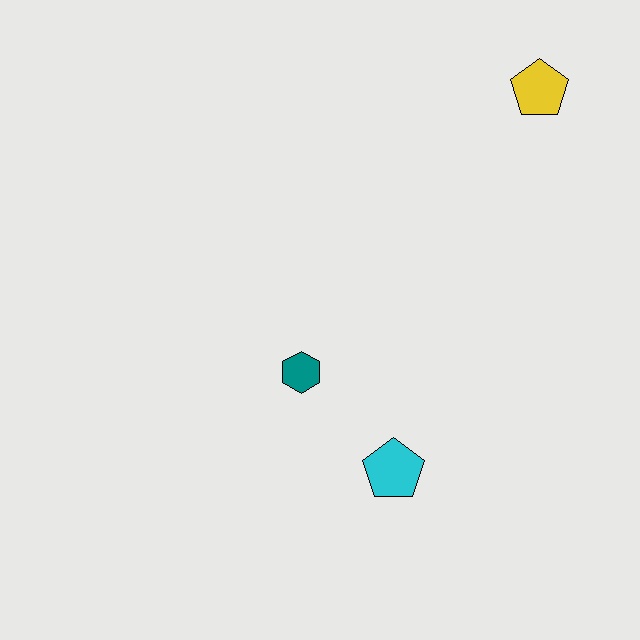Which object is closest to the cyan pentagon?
The teal hexagon is closest to the cyan pentagon.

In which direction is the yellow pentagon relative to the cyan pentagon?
The yellow pentagon is above the cyan pentagon.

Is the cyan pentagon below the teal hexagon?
Yes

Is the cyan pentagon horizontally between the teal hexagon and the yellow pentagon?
Yes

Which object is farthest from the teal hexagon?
The yellow pentagon is farthest from the teal hexagon.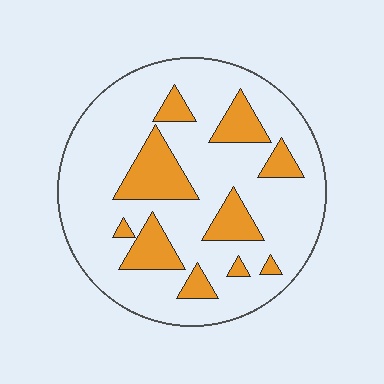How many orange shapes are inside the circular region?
10.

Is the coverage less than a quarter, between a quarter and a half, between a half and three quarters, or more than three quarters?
Less than a quarter.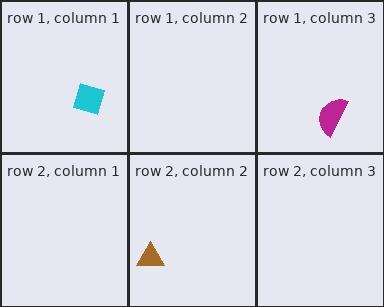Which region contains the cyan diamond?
The row 1, column 1 region.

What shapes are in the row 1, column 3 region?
The magenta semicircle.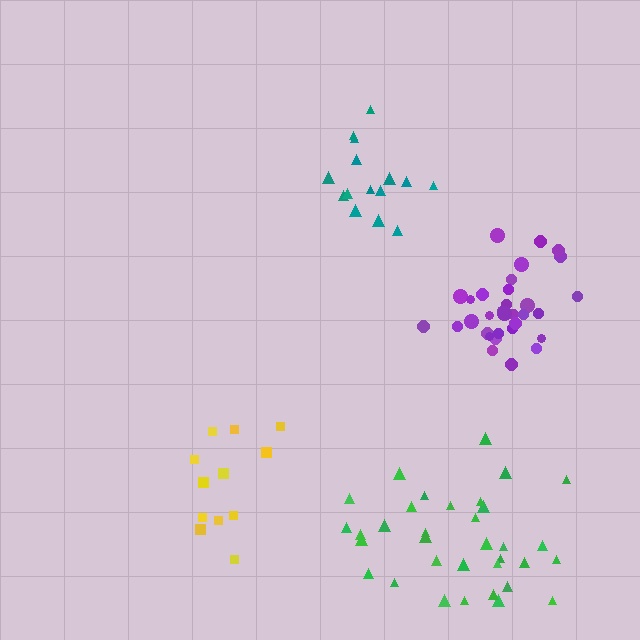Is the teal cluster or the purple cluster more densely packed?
Purple.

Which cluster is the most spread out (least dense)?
Yellow.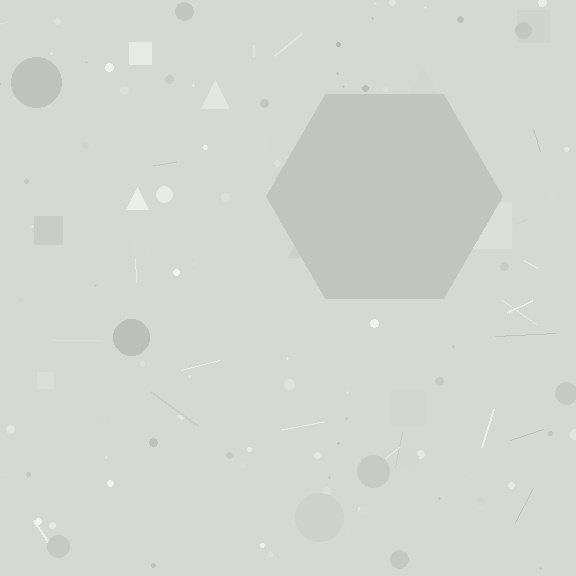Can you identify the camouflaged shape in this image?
The camouflaged shape is a hexagon.